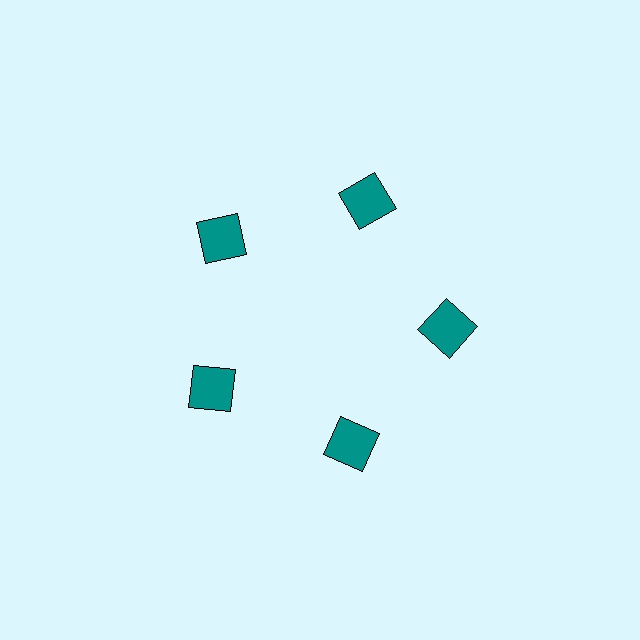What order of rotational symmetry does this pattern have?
This pattern has 5-fold rotational symmetry.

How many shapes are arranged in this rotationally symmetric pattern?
There are 5 shapes, arranged in 5 groups of 1.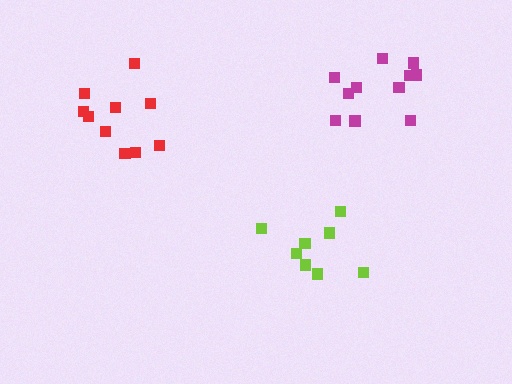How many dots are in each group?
Group 1: 10 dots, Group 2: 8 dots, Group 3: 11 dots (29 total).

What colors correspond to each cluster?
The clusters are colored: red, lime, magenta.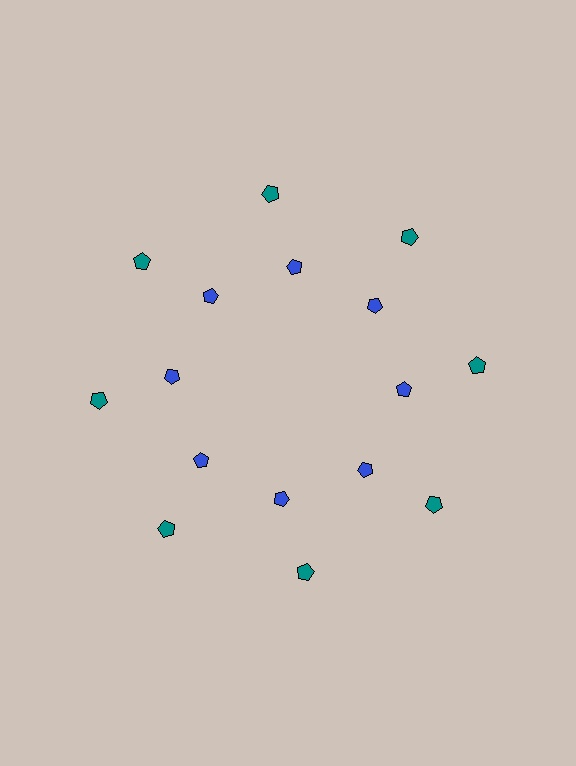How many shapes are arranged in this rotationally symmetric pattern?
There are 16 shapes, arranged in 8 groups of 2.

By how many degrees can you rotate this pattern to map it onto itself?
The pattern maps onto itself every 45 degrees of rotation.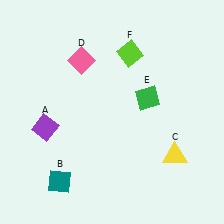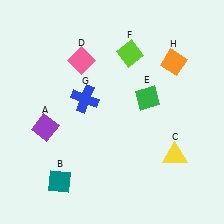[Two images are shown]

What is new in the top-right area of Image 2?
An orange diamond (H) was added in the top-right area of Image 2.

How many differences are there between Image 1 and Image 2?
There are 2 differences between the two images.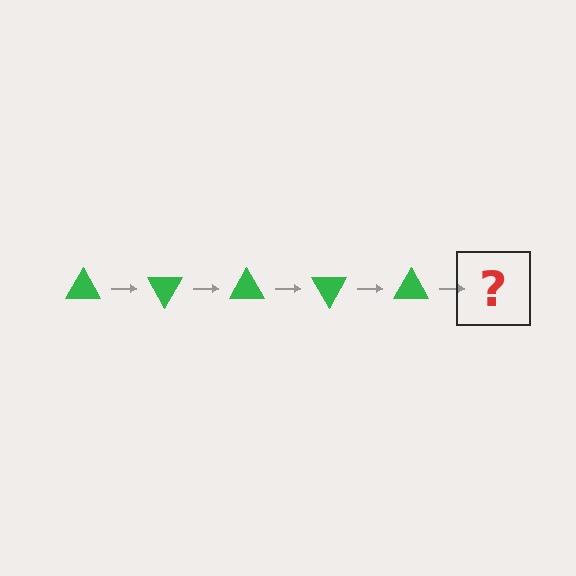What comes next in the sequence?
The next element should be a green triangle rotated 300 degrees.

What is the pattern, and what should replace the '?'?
The pattern is that the triangle rotates 60 degrees each step. The '?' should be a green triangle rotated 300 degrees.